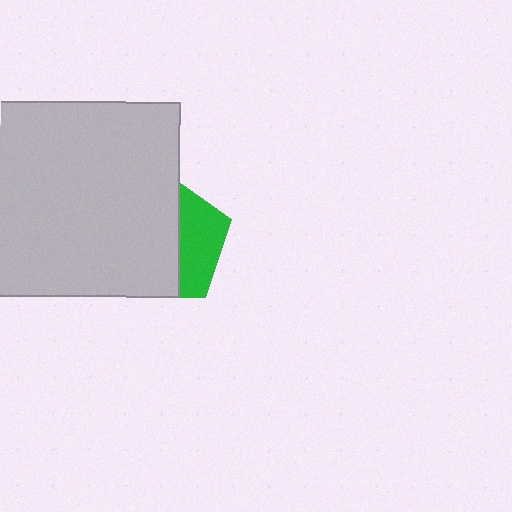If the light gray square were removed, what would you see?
You would see the complete green pentagon.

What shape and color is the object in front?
The object in front is a light gray square.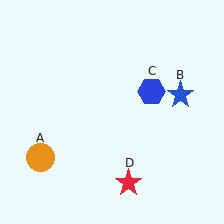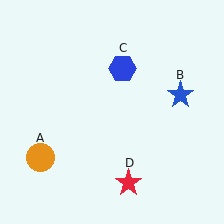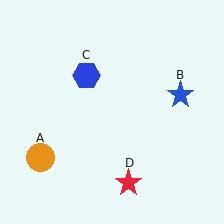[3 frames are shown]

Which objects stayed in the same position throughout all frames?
Orange circle (object A) and blue star (object B) and red star (object D) remained stationary.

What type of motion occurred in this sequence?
The blue hexagon (object C) rotated counterclockwise around the center of the scene.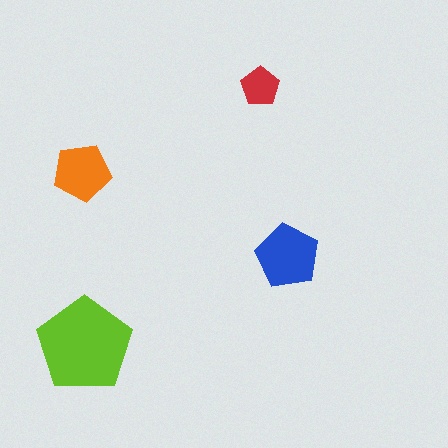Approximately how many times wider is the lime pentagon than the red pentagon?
About 2.5 times wider.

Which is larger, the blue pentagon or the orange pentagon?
The blue one.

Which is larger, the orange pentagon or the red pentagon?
The orange one.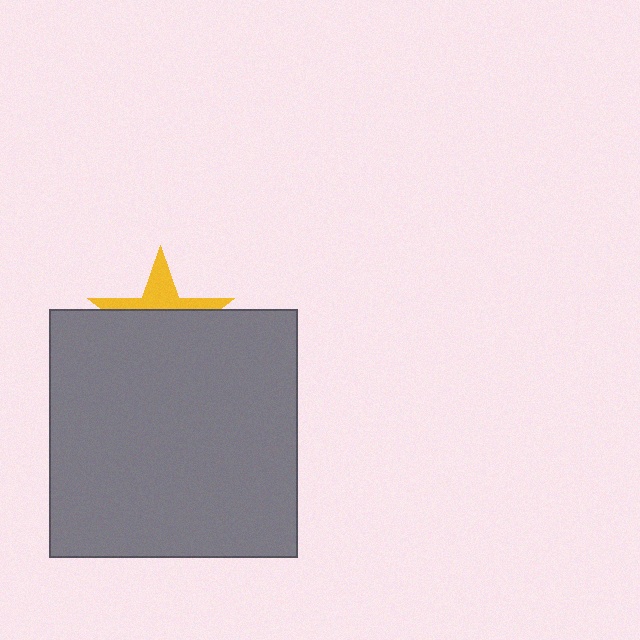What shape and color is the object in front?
The object in front is a gray square.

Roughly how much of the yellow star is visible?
A small part of it is visible (roughly 36%).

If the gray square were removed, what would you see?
You would see the complete yellow star.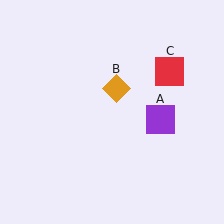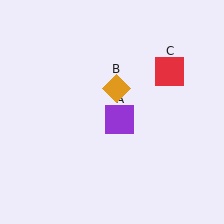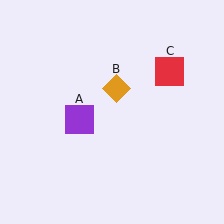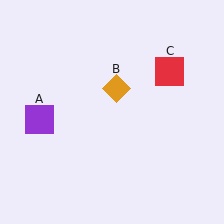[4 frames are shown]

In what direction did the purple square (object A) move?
The purple square (object A) moved left.